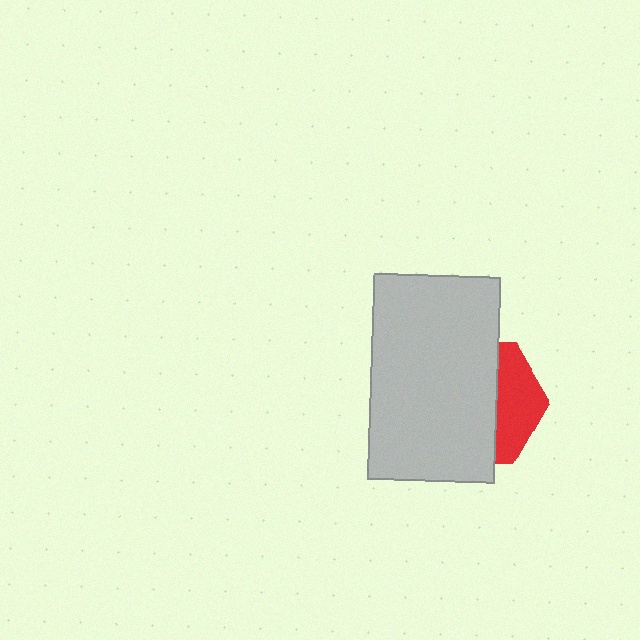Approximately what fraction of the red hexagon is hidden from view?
Roughly 66% of the red hexagon is hidden behind the light gray rectangle.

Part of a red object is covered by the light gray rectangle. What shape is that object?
It is a hexagon.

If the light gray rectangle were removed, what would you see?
You would see the complete red hexagon.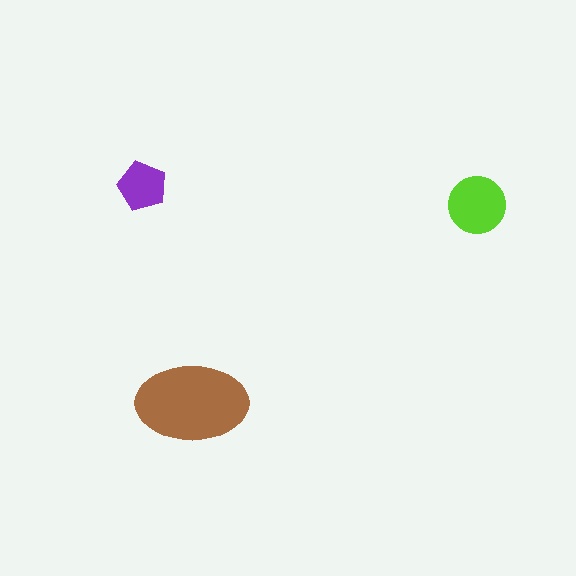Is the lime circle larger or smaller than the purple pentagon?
Larger.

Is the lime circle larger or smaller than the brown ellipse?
Smaller.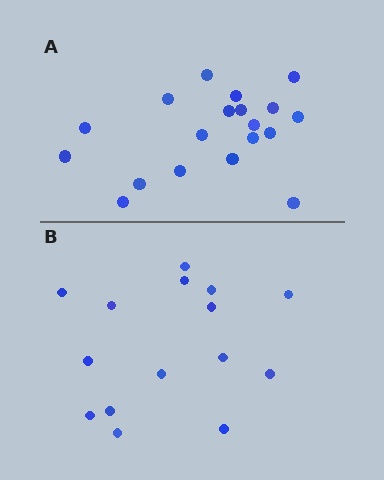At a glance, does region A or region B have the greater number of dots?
Region A (the top region) has more dots.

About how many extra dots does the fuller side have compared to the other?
Region A has about 4 more dots than region B.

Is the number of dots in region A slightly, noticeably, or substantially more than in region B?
Region A has noticeably more, but not dramatically so. The ratio is roughly 1.3 to 1.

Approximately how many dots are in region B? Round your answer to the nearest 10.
About 20 dots. (The exact count is 15, which rounds to 20.)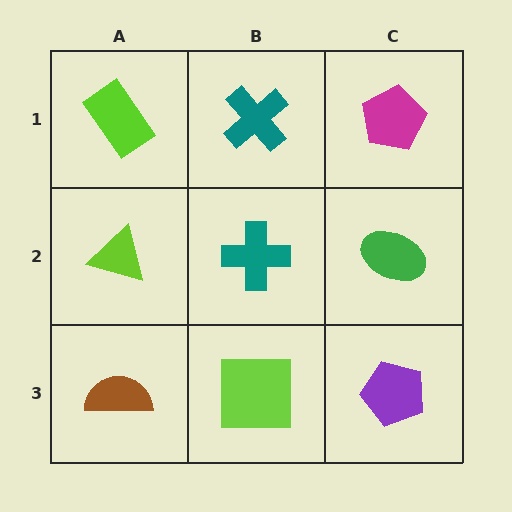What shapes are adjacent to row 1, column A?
A lime triangle (row 2, column A), a teal cross (row 1, column B).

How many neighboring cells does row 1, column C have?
2.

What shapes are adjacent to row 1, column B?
A teal cross (row 2, column B), a lime rectangle (row 1, column A), a magenta pentagon (row 1, column C).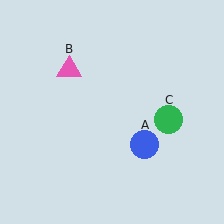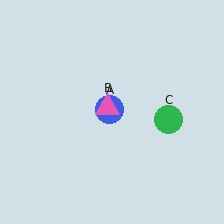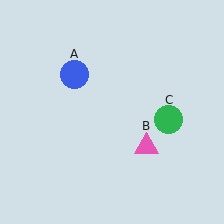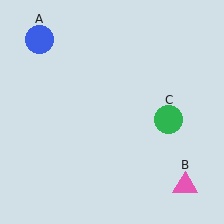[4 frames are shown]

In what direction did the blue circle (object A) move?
The blue circle (object A) moved up and to the left.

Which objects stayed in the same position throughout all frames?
Green circle (object C) remained stationary.